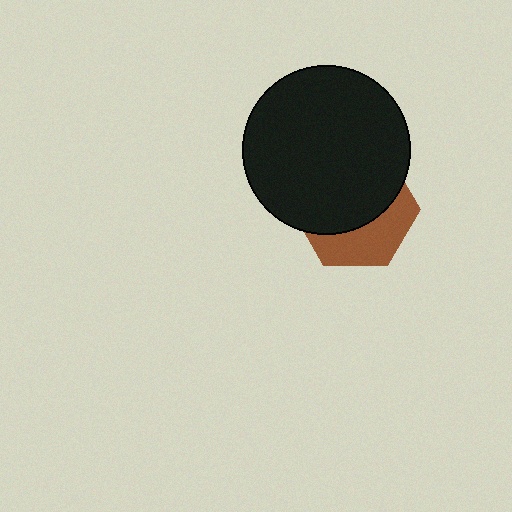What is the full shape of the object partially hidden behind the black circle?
The partially hidden object is a brown hexagon.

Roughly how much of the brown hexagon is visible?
A small part of it is visible (roughly 38%).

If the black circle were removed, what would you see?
You would see the complete brown hexagon.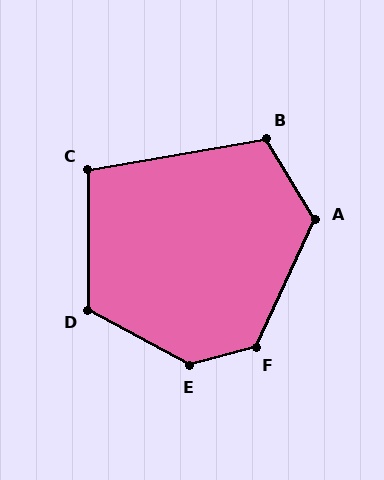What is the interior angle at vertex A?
Approximately 124 degrees (obtuse).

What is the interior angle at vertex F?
Approximately 130 degrees (obtuse).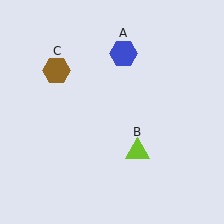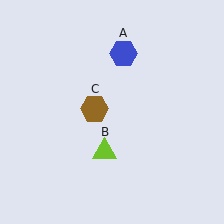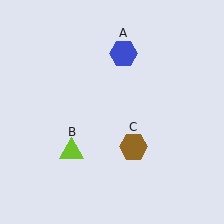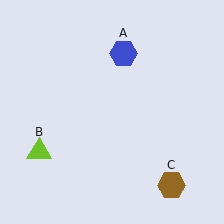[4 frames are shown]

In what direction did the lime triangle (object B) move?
The lime triangle (object B) moved left.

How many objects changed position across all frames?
2 objects changed position: lime triangle (object B), brown hexagon (object C).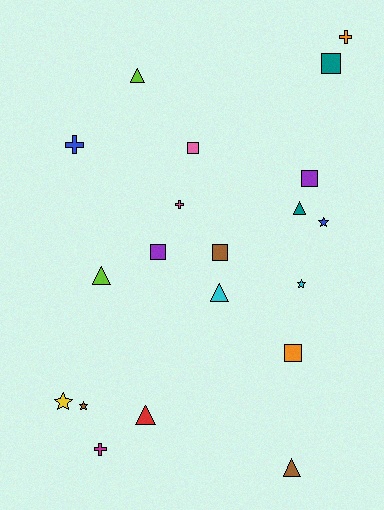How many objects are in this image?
There are 20 objects.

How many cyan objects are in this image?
There are 2 cyan objects.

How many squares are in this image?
There are 6 squares.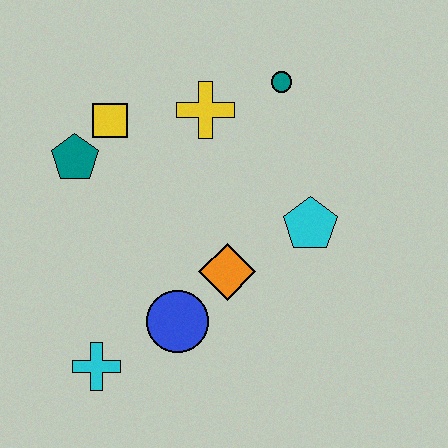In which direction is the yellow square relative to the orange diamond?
The yellow square is above the orange diamond.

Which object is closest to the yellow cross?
The teal circle is closest to the yellow cross.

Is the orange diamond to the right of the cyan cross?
Yes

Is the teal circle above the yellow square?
Yes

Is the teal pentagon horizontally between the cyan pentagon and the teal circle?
No